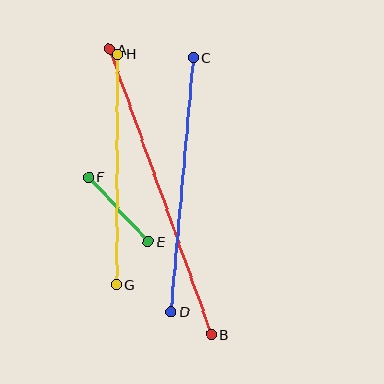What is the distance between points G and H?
The distance is approximately 231 pixels.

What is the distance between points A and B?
The distance is approximately 303 pixels.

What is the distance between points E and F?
The distance is approximately 88 pixels.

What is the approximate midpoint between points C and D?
The midpoint is at approximately (182, 185) pixels.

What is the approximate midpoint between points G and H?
The midpoint is at approximately (117, 169) pixels.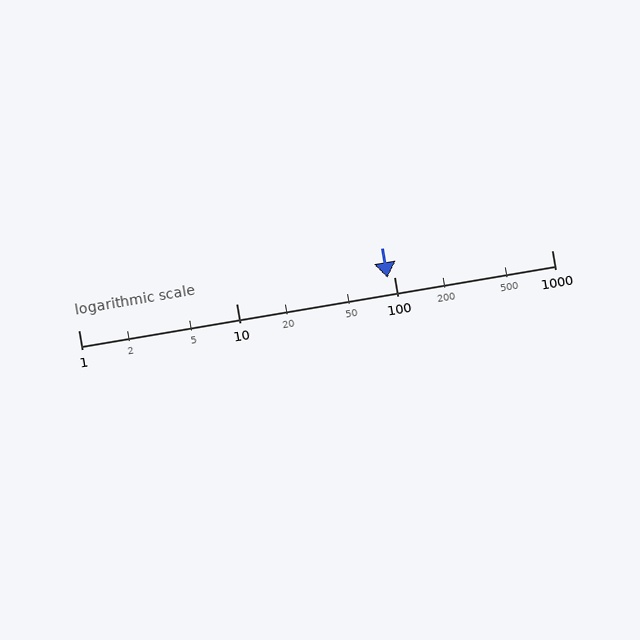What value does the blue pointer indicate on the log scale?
The pointer indicates approximately 91.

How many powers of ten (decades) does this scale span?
The scale spans 3 decades, from 1 to 1000.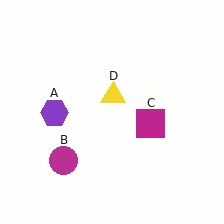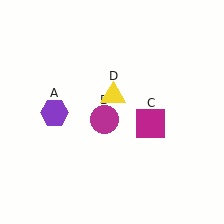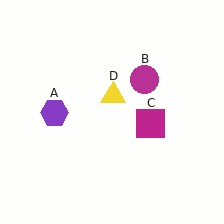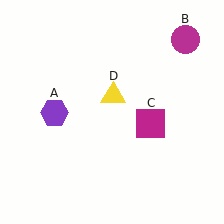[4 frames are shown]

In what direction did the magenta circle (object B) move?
The magenta circle (object B) moved up and to the right.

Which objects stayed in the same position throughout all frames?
Purple hexagon (object A) and magenta square (object C) and yellow triangle (object D) remained stationary.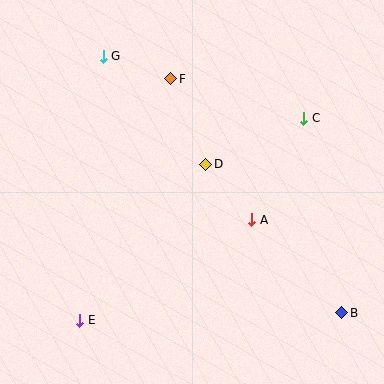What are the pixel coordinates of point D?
Point D is at (206, 164).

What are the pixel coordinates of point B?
Point B is at (342, 313).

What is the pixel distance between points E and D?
The distance between E and D is 201 pixels.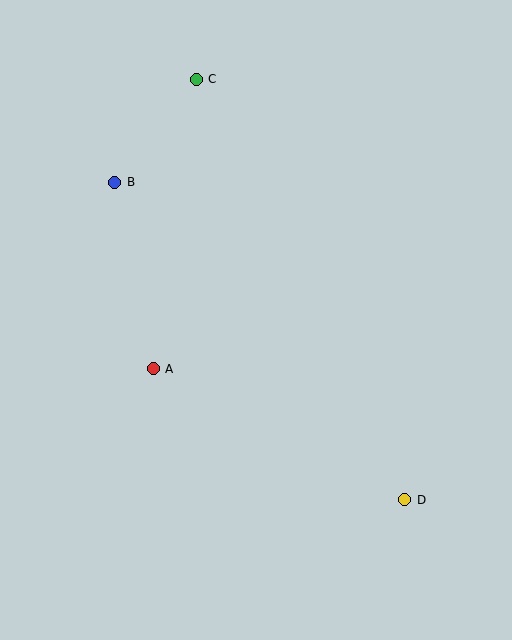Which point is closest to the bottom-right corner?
Point D is closest to the bottom-right corner.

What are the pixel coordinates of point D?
Point D is at (405, 500).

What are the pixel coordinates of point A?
Point A is at (153, 369).